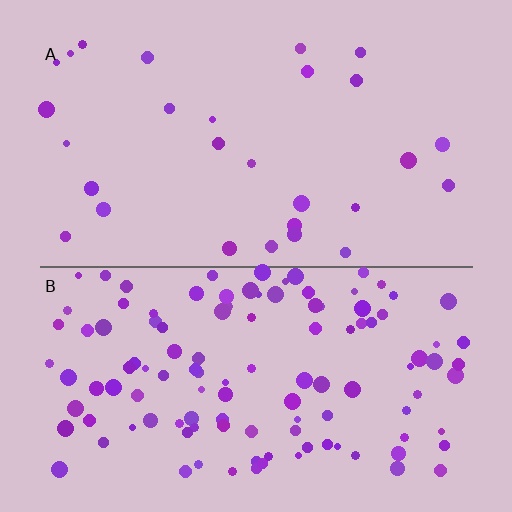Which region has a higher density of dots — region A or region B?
B (the bottom).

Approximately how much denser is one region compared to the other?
Approximately 4.2× — region B over region A.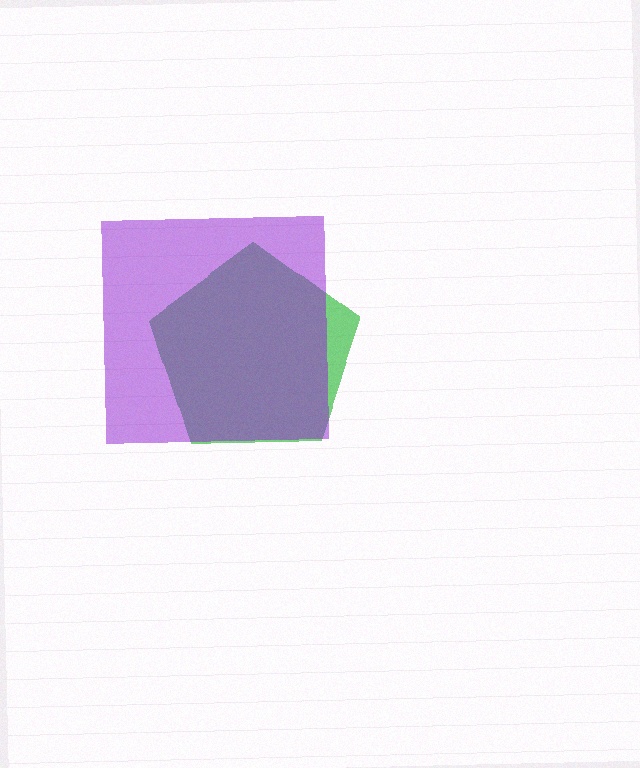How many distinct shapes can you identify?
There are 2 distinct shapes: a green pentagon, a purple square.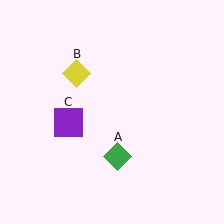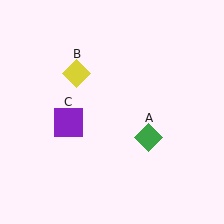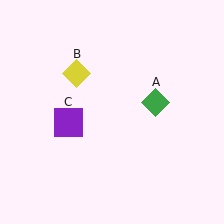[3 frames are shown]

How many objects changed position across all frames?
1 object changed position: green diamond (object A).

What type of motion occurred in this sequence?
The green diamond (object A) rotated counterclockwise around the center of the scene.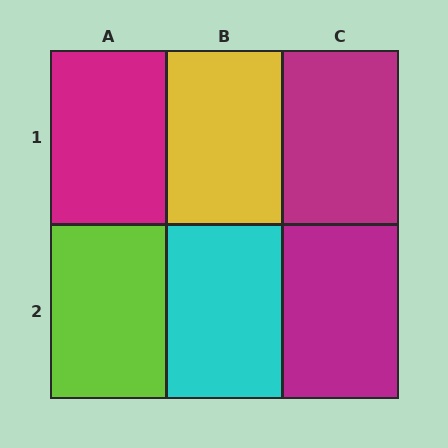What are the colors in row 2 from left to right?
Lime, cyan, magenta.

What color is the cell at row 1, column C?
Magenta.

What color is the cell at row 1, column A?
Magenta.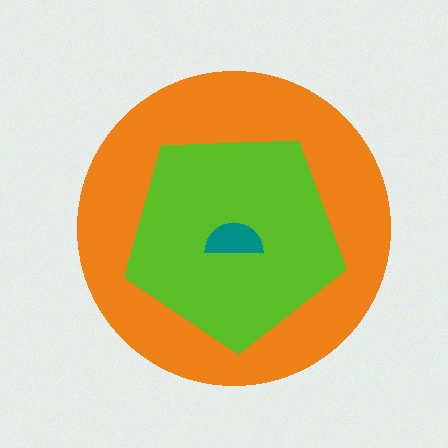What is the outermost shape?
The orange circle.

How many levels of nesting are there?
3.